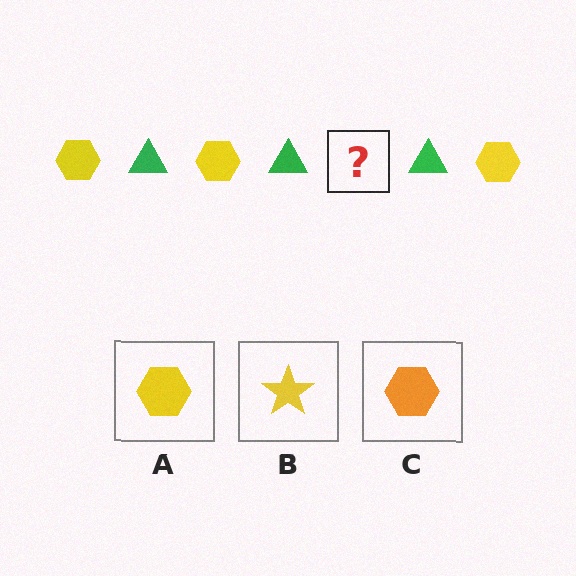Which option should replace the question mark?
Option A.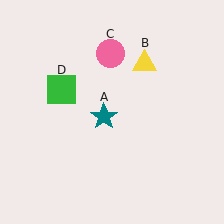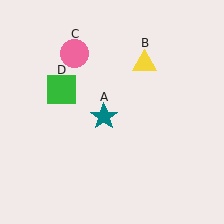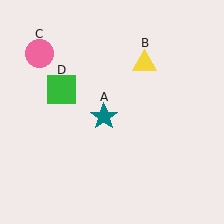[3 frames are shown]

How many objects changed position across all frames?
1 object changed position: pink circle (object C).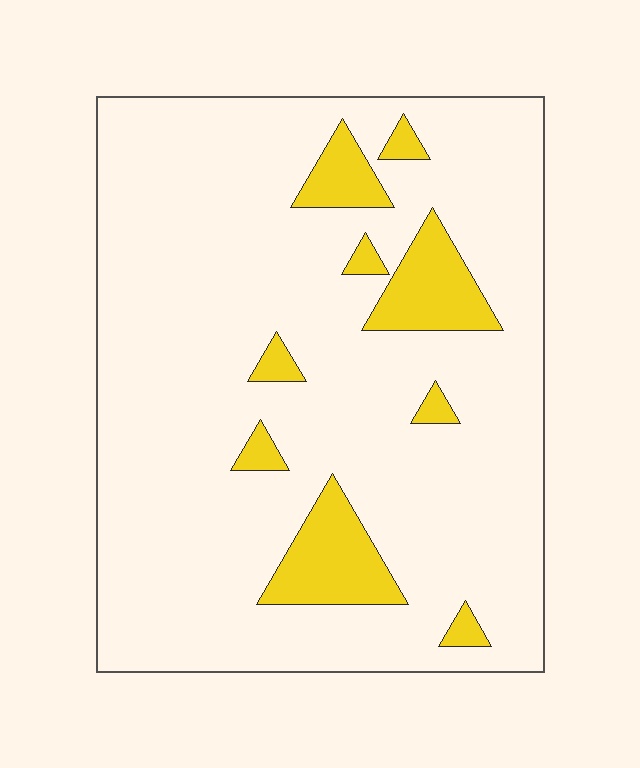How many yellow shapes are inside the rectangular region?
9.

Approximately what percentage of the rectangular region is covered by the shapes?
Approximately 10%.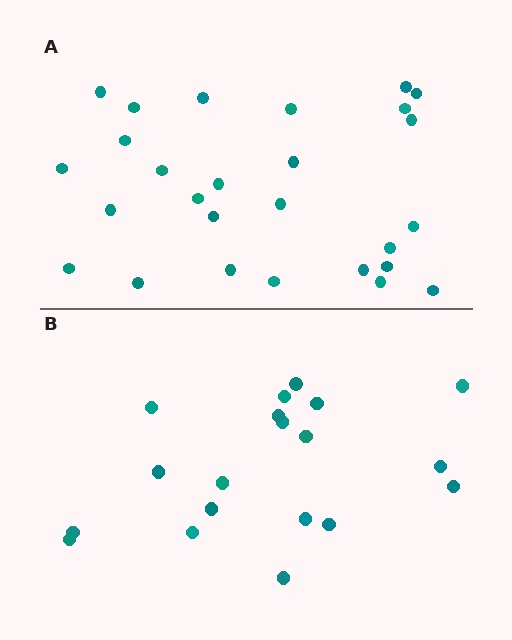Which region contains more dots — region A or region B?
Region A (the top region) has more dots.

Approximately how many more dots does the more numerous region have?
Region A has roughly 8 or so more dots than region B.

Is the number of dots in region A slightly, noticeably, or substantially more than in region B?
Region A has noticeably more, but not dramatically so. The ratio is roughly 1.4 to 1.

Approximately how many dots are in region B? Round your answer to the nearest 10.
About 20 dots. (The exact count is 19, which rounds to 20.)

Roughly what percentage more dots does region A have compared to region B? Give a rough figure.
About 40% more.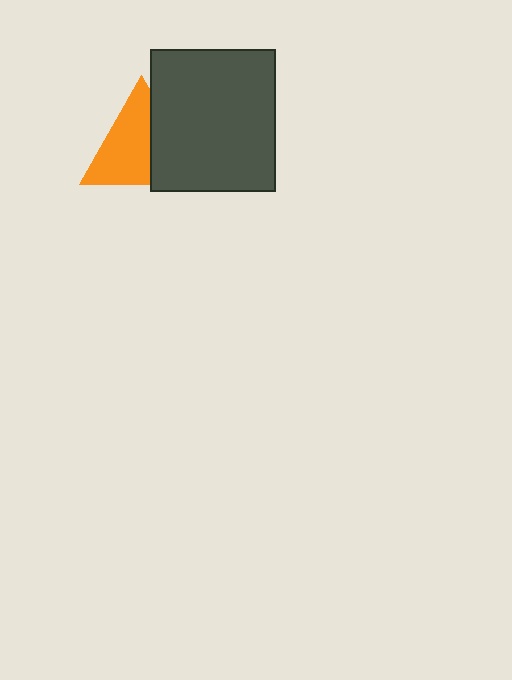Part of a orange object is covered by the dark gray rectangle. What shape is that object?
It is a triangle.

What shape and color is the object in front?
The object in front is a dark gray rectangle.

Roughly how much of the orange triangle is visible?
About half of it is visible (roughly 61%).